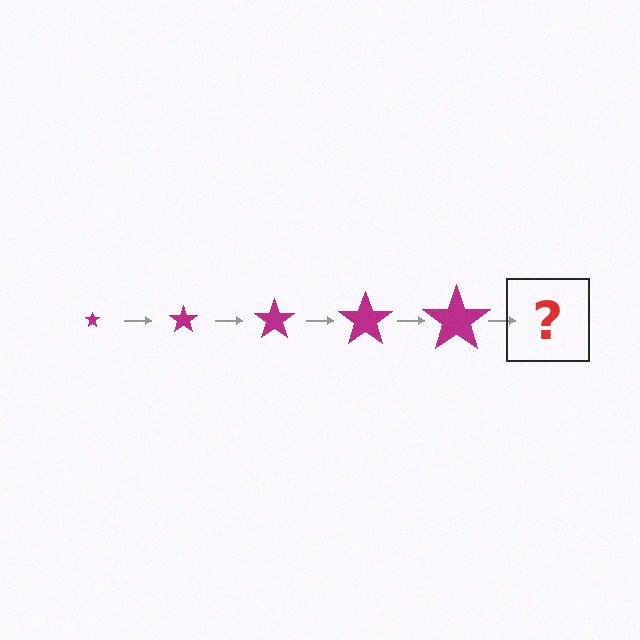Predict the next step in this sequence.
The next step is a magenta star, larger than the previous one.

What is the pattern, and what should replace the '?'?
The pattern is that the star gets progressively larger each step. The '?' should be a magenta star, larger than the previous one.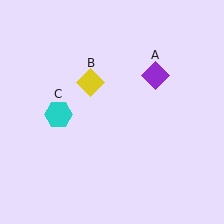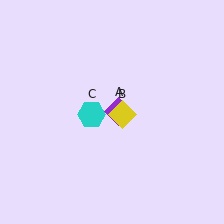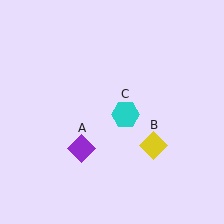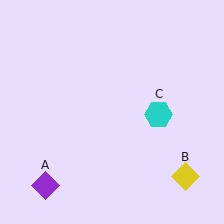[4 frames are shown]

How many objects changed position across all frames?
3 objects changed position: purple diamond (object A), yellow diamond (object B), cyan hexagon (object C).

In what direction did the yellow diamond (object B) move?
The yellow diamond (object B) moved down and to the right.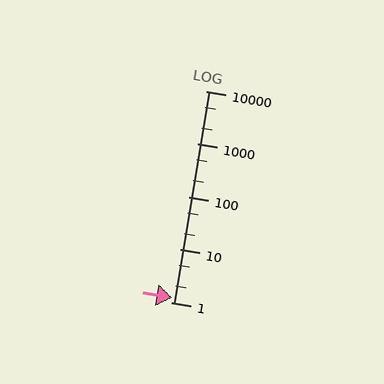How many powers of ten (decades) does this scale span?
The scale spans 4 decades, from 1 to 10000.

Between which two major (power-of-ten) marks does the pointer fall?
The pointer is between 1 and 10.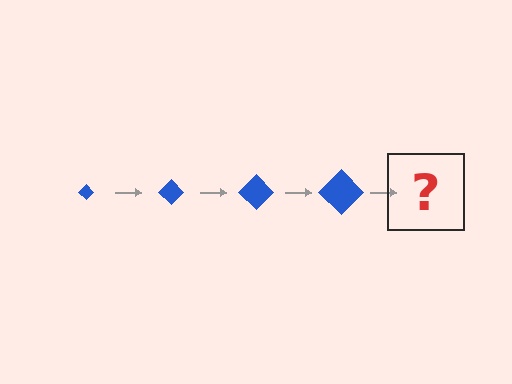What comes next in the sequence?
The next element should be a blue diamond, larger than the previous one.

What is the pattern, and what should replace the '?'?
The pattern is that the diamond gets progressively larger each step. The '?' should be a blue diamond, larger than the previous one.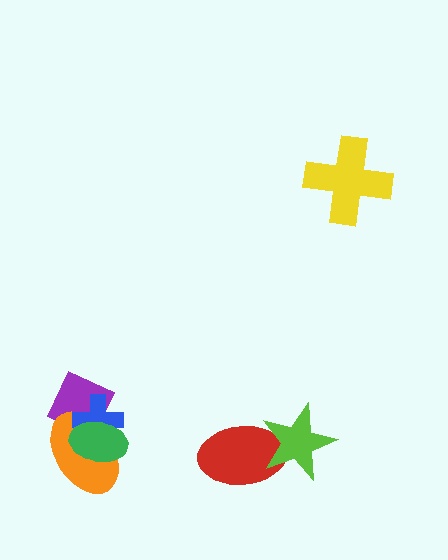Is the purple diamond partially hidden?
Yes, it is partially covered by another shape.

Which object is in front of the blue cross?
The green ellipse is in front of the blue cross.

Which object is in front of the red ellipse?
The lime star is in front of the red ellipse.